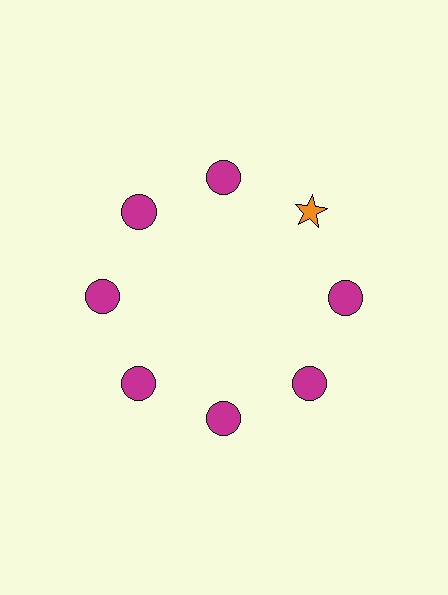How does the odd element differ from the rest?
It differs in both color (orange instead of magenta) and shape (star instead of circle).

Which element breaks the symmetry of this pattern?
The orange star at roughly the 2 o'clock position breaks the symmetry. All other shapes are magenta circles.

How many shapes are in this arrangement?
There are 8 shapes arranged in a ring pattern.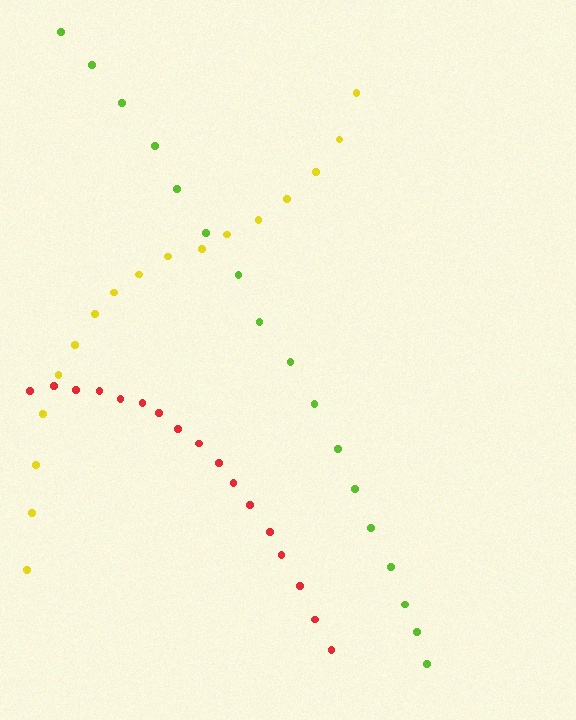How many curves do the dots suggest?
There are 3 distinct paths.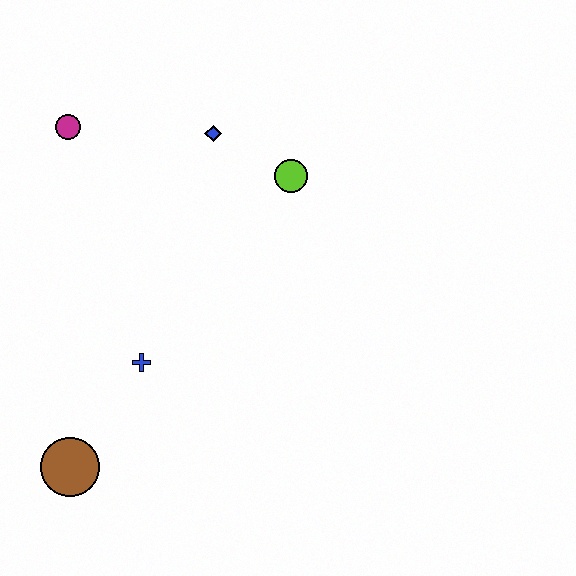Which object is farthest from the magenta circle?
The brown circle is farthest from the magenta circle.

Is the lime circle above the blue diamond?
No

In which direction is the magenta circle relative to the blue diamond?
The magenta circle is to the left of the blue diamond.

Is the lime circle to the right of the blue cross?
Yes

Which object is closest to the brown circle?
The blue cross is closest to the brown circle.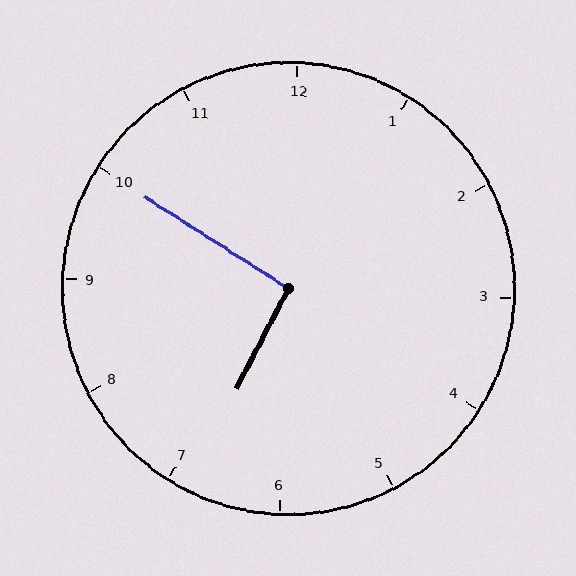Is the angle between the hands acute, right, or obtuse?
It is right.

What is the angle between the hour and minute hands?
Approximately 95 degrees.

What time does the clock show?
6:50.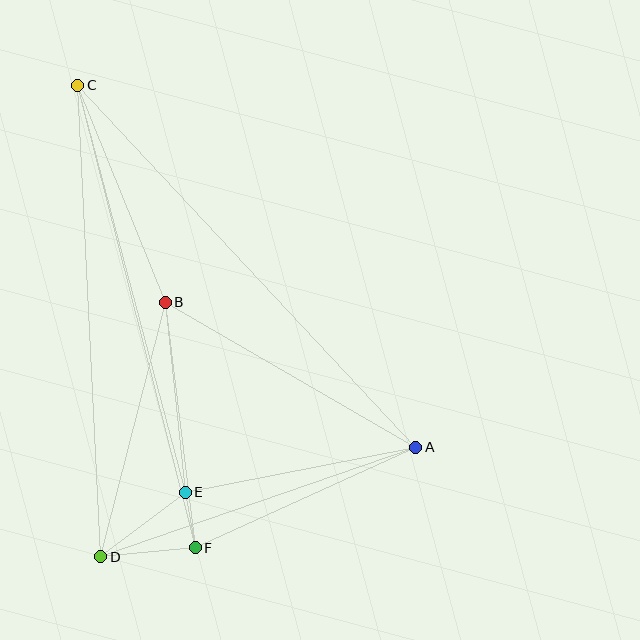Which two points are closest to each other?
Points E and F are closest to each other.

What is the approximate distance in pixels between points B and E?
The distance between B and E is approximately 191 pixels.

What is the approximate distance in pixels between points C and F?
The distance between C and F is approximately 477 pixels.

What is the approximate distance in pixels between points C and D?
The distance between C and D is approximately 472 pixels.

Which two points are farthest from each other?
Points A and C are farthest from each other.